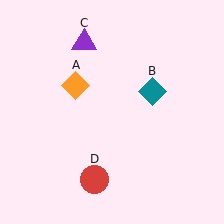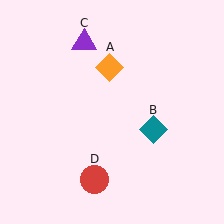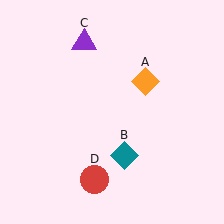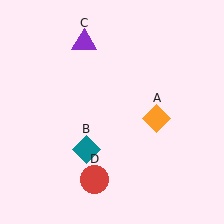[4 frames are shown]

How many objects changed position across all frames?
2 objects changed position: orange diamond (object A), teal diamond (object B).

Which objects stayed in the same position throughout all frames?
Purple triangle (object C) and red circle (object D) remained stationary.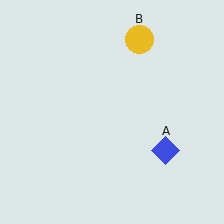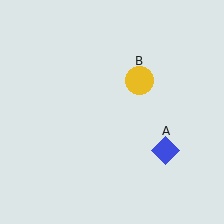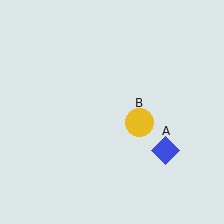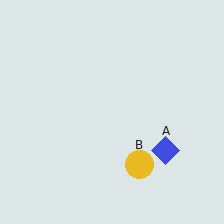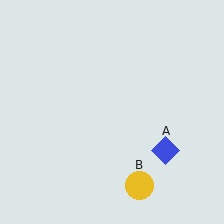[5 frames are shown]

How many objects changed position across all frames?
1 object changed position: yellow circle (object B).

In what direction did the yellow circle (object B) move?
The yellow circle (object B) moved down.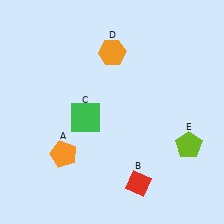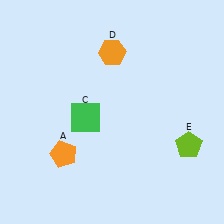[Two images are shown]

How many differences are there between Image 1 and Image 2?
There is 1 difference between the two images.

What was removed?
The red diamond (B) was removed in Image 2.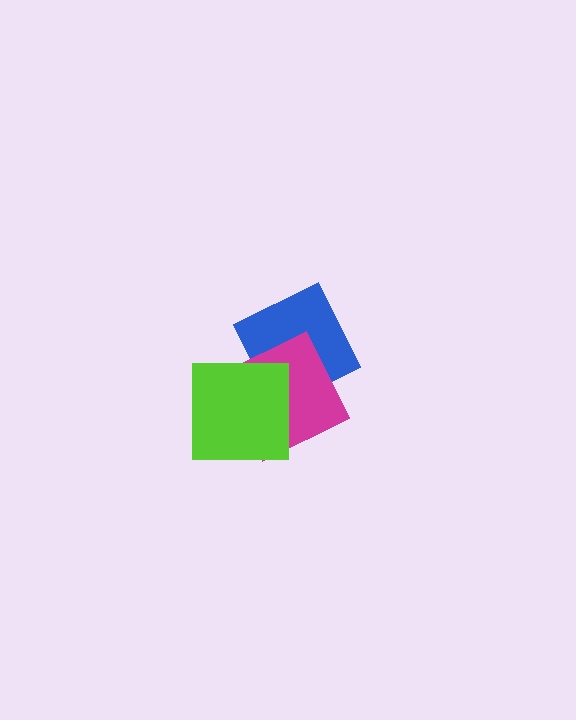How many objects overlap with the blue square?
1 object overlaps with the blue square.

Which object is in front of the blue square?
The magenta square is in front of the blue square.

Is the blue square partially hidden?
Yes, it is partially covered by another shape.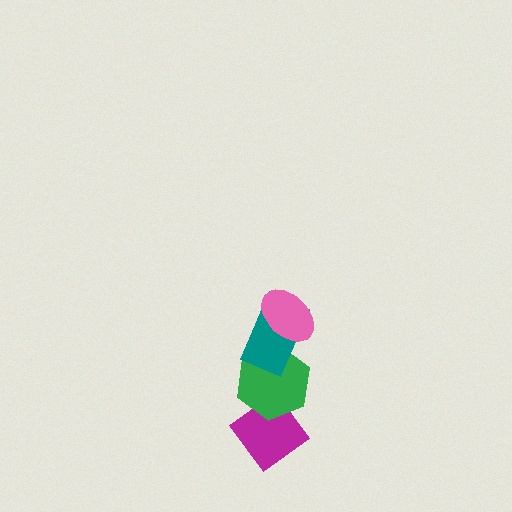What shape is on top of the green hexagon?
The teal rectangle is on top of the green hexagon.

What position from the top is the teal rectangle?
The teal rectangle is 2nd from the top.